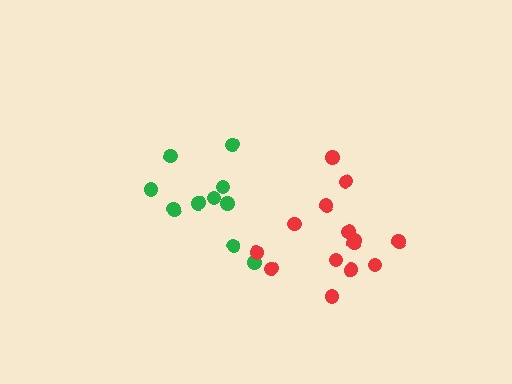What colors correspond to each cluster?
The clusters are colored: green, red.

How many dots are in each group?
Group 1: 10 dots, Group 2: 14 dots (24 total).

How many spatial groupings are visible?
There are 2 spatial groupings.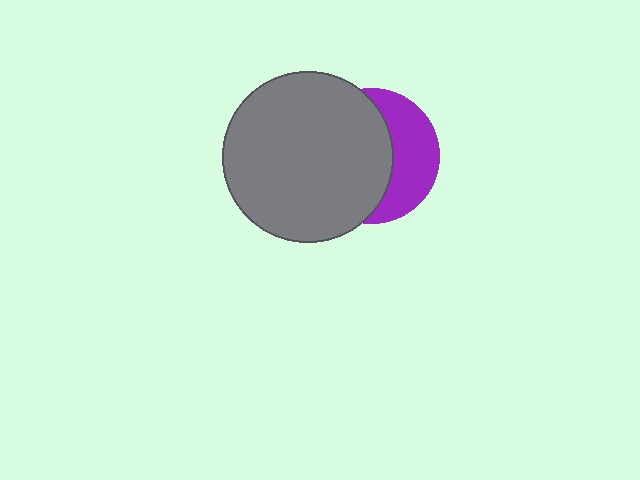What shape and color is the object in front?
The object in front is a gray circle.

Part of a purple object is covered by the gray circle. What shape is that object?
It is a circle.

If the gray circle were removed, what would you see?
You would see the complete purple circle.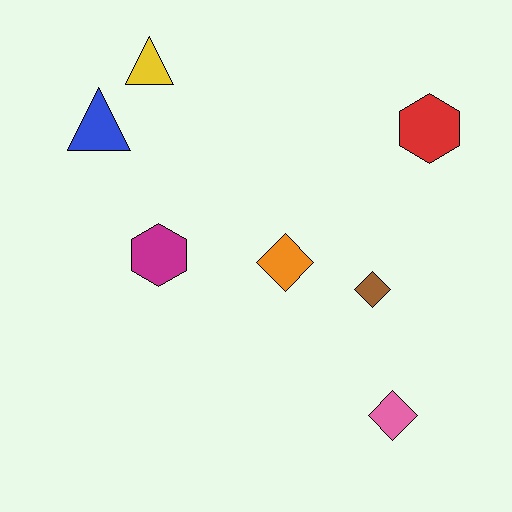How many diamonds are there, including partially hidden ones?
There are 3 diamonds.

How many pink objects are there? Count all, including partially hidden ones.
There is 1 pink object.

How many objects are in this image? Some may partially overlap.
There are 7 objects.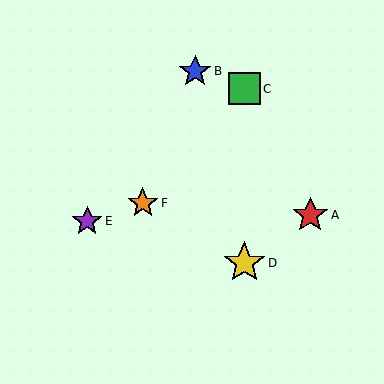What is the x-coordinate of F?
Object F is at x≈143.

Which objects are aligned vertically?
Objects C, D are aligned vertically.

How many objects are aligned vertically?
2 objects (C, D) are aligned vertically.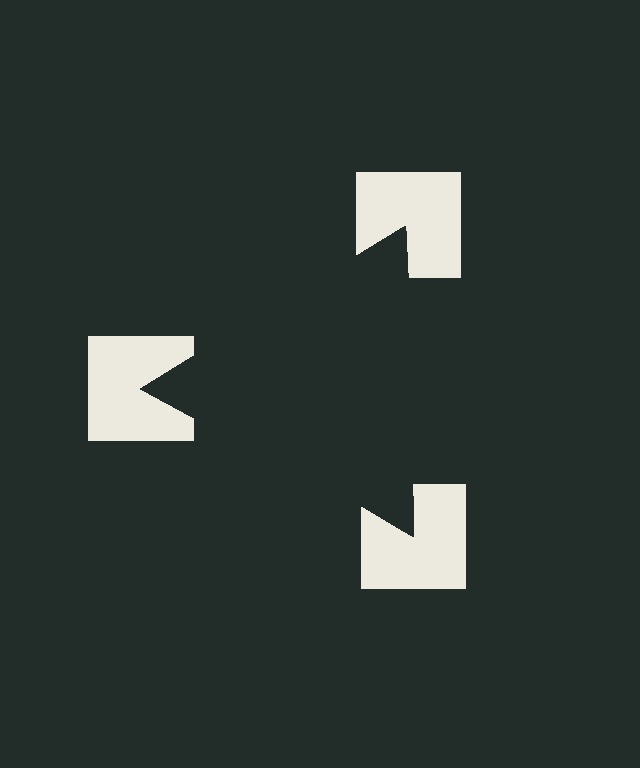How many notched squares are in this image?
There are 3 — one at each vertex of the illusory triangle.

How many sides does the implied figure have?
3 sides.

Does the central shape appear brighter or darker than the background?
It typically appears slightly darker than the background, even though no actual brightness change is drawn.